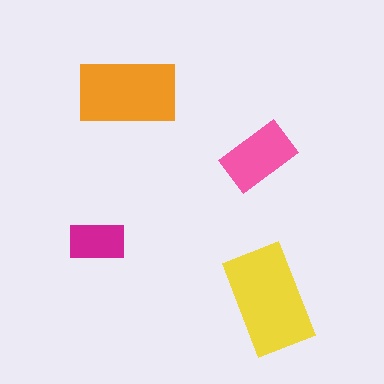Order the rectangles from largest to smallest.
the yellow one, the orange one, the pink one, the magenta one.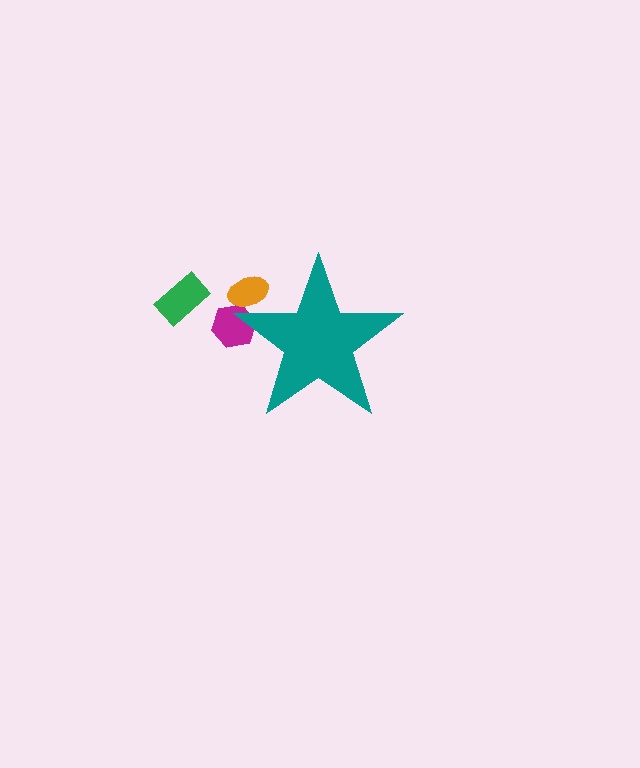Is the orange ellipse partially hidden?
Yes, the orange ellipse is partially hidden behind the teal star.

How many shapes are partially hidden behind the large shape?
2 shapes are partially hidden.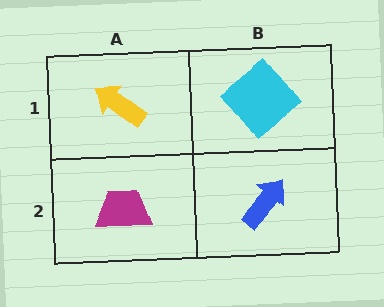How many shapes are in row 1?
2 shapes.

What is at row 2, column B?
A blue arrow.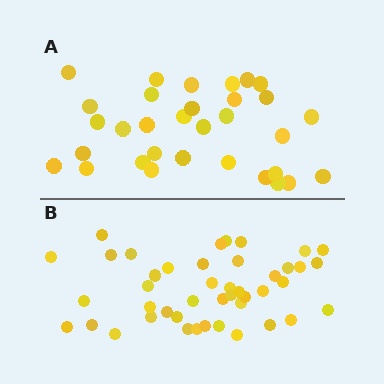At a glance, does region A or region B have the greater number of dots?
Region B (the bottom region) has more dots.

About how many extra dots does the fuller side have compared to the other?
Region B has roughly 12 or so more dots than region A.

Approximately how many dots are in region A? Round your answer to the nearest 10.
About 30 dots. (The exact count is 32, which rounds to 30.)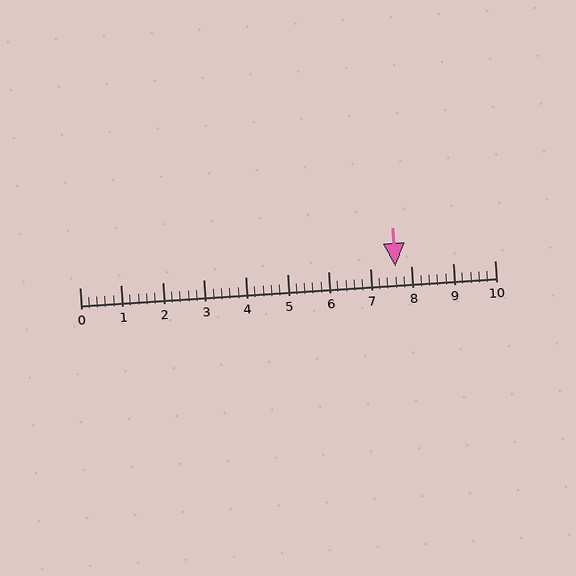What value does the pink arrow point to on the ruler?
The pink arrow points to approximately 7.6.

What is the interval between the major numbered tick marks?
The major tick marks are spaced 1 units apart.